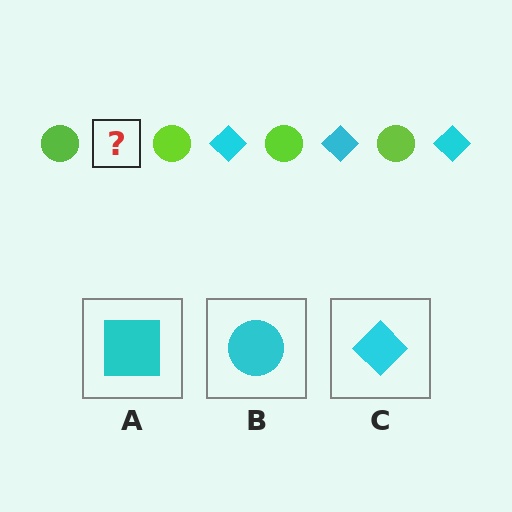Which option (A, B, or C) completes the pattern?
C.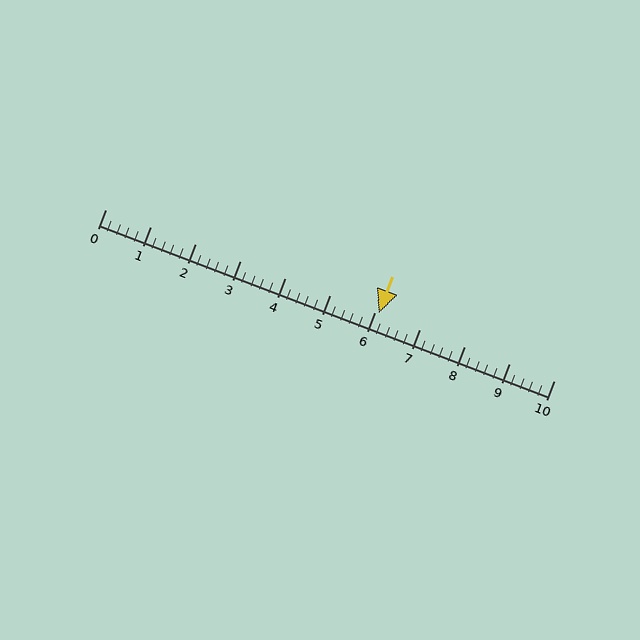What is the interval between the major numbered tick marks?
The major tick marks are spaced 1 units apart.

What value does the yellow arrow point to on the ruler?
The yellow arrow points to approximately 6.1.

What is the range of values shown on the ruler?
The ruler shows values from 0 to 10.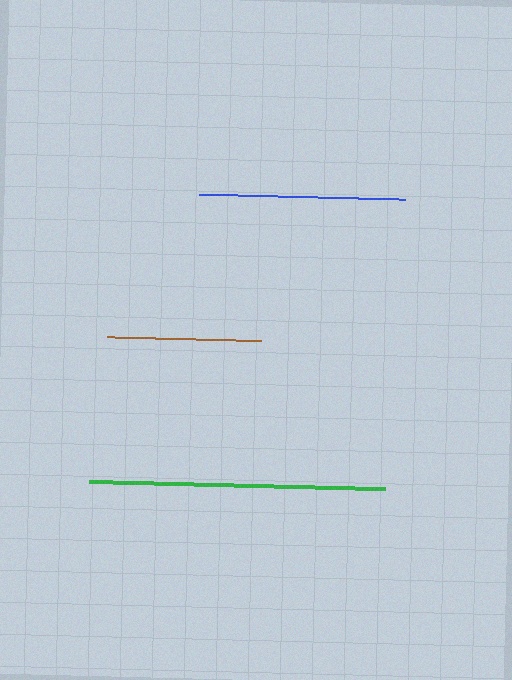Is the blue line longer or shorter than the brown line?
The blue line is longer than the brown line.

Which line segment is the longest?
The green line is the longest at approximately 296 pixels.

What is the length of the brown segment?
The brown segment is approximately 154 pixels long.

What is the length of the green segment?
The green segment is approximately 296 pixels long.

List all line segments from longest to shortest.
From longest to shortest: green, blue, brown.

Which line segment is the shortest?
The brown line is the shortest at approximately 154 pixels.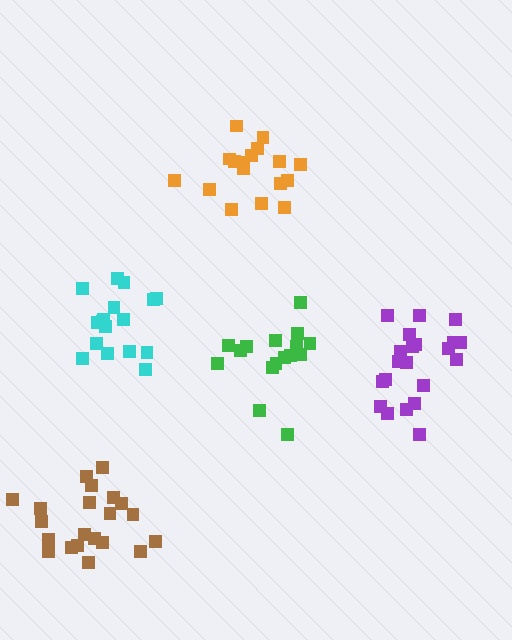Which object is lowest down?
The brown cluster is bottommost.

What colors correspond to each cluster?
The clusters are colored: purple, cyan, green, orange, brown.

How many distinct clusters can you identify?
There are 5 distinct clusters.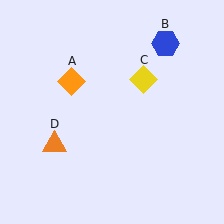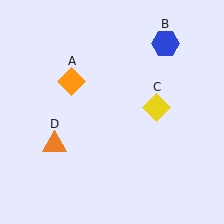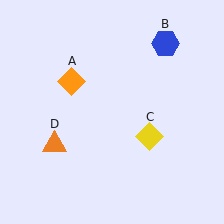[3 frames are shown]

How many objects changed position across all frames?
1 object changed position: yellow diamond (object C).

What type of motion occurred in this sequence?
The yellow diamond (object C) rotated clockwise around the center of the scene.